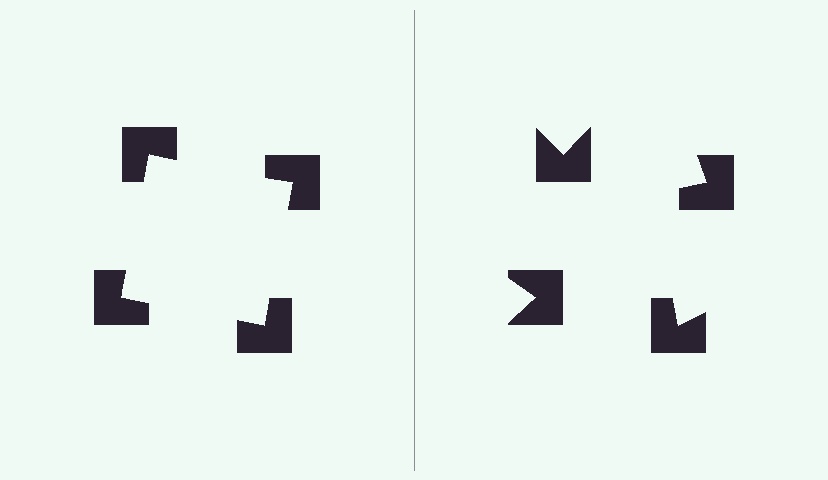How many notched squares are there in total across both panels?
8 — 4 on each side.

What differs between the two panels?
The notched squares are positioned identically on both sides; only the wedge orientations differ. On the left they align to a square; on the right they are misaligned.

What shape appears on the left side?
An illusory square.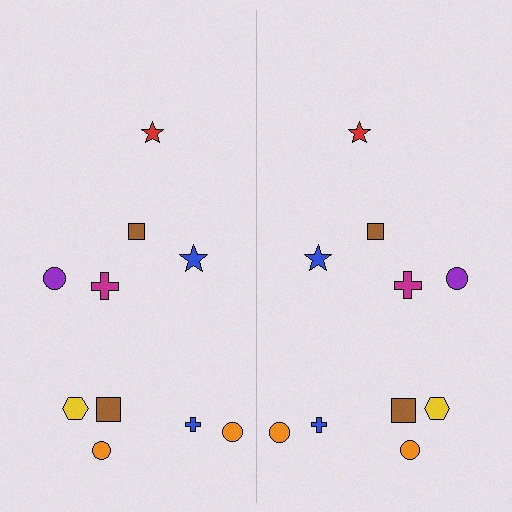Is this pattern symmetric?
Yes, this pattern has bilateral (reflection) symmetry.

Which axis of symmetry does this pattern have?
The pattern has a vertical axis of symmetry running through the center of the image.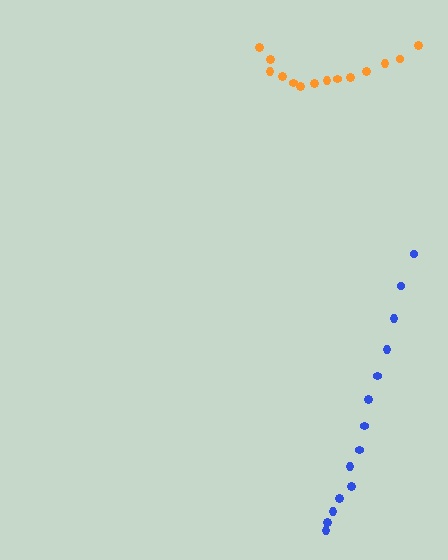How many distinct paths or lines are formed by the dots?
There are 2 distinct paths.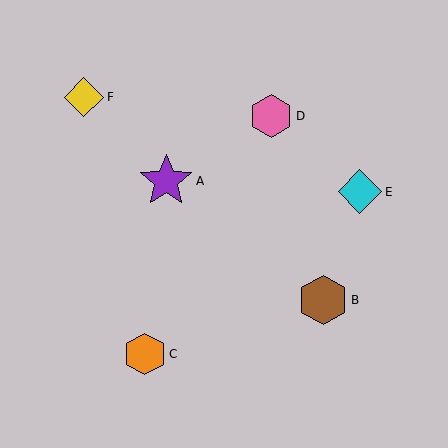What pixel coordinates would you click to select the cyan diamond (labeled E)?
Click at (360, 192) to select the cyan diamond E.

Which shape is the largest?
The purple star (labeled A) is the largest.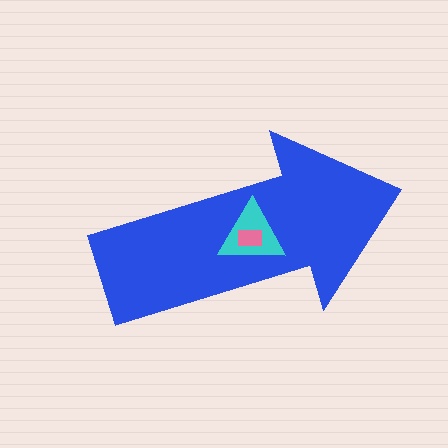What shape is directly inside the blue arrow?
The cyan triangle.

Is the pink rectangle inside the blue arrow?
Yes.